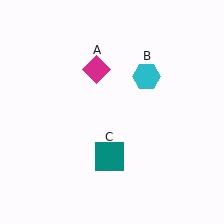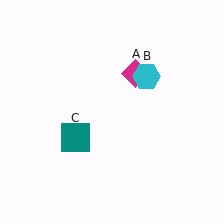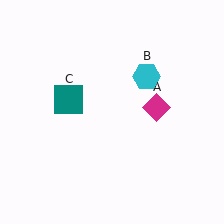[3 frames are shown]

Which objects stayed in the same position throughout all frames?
Cyan hexagon (object B) remained stationary.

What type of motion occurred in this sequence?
The magenta diamond (object A), teal square (object C) rotated clockwise around the center of the scene.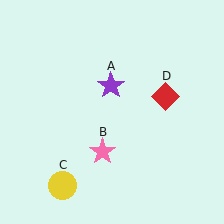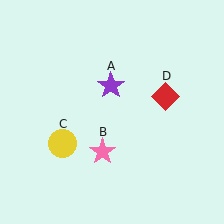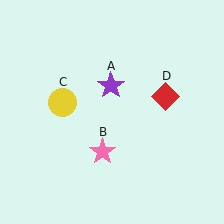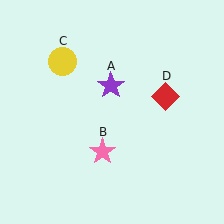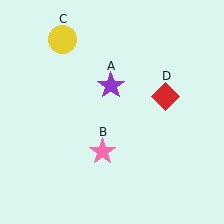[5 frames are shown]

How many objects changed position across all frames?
1 object changed position: yellow circle (object C).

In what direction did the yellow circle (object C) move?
The yellow circle (object C) moved up.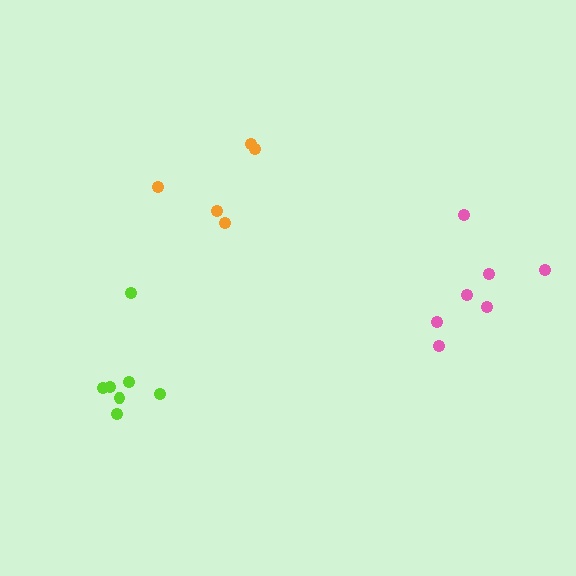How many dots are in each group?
Group 1: 7 dots, Group 2: 5 dots, Group 3: 7 dots (19 total).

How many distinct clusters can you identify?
There are 3 distinct clusters.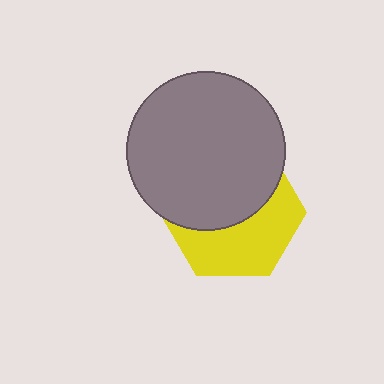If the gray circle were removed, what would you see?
You would see the complete yellow hexagon.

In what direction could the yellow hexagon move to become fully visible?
The yellow hexagon could move down. That would shift it out from behind the gray circle entirely.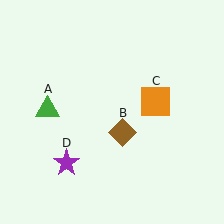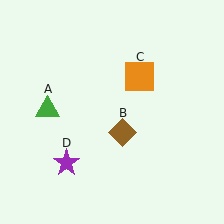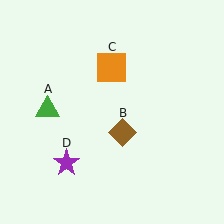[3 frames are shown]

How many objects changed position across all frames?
1 object changed position: orange square (object C).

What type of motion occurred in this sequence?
The orange square (object C) rotated counterclockwise around the center of the scene.